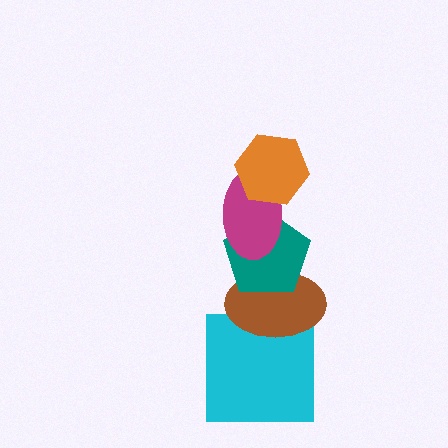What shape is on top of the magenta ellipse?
The orange hexagon is on top of the magenta ellipse.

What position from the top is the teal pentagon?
The teal pentagon is 3rd from the top.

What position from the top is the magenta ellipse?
The magenta ellipse is 2nd from the top.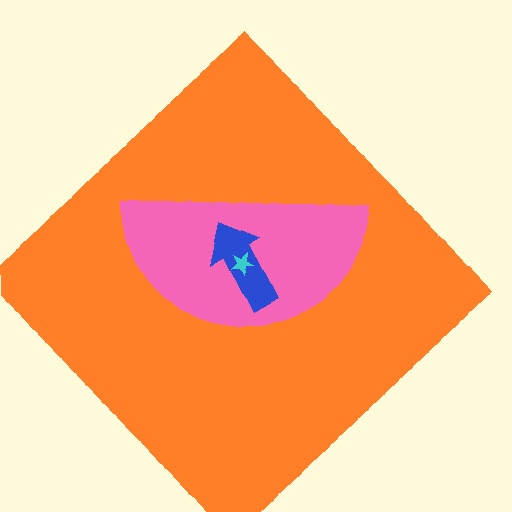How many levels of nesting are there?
4.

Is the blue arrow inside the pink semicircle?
Yes.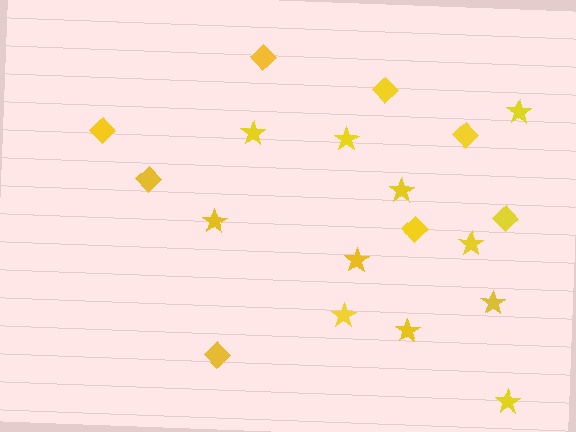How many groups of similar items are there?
There are 2 groups: one group of stars (11) and one group of diamonds (8).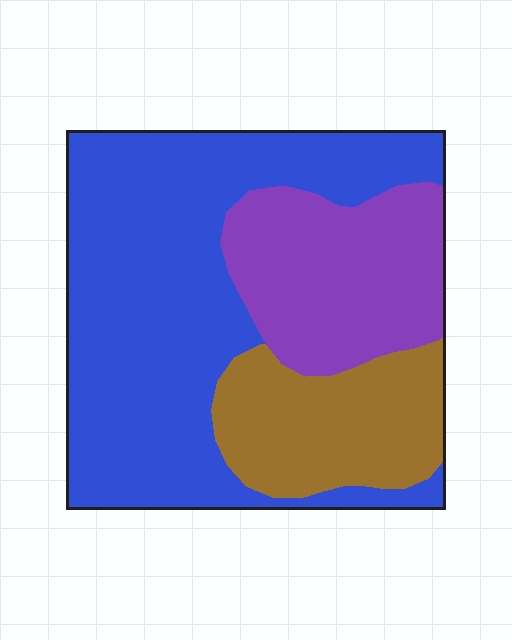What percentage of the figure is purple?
Purple covers roughly 25% of the figure.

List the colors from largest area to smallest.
From largest to smallest: blue, purple, brown.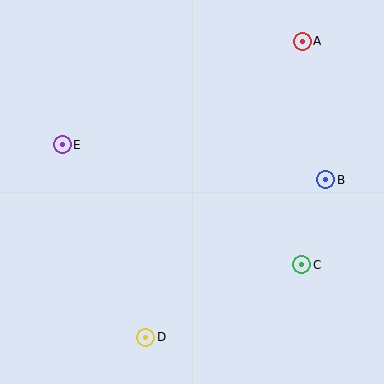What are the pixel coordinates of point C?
Point C is at (302, 265).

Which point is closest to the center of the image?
Point C at (302, 265) is closest to the center.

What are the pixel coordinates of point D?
Point D is at (146, 337).